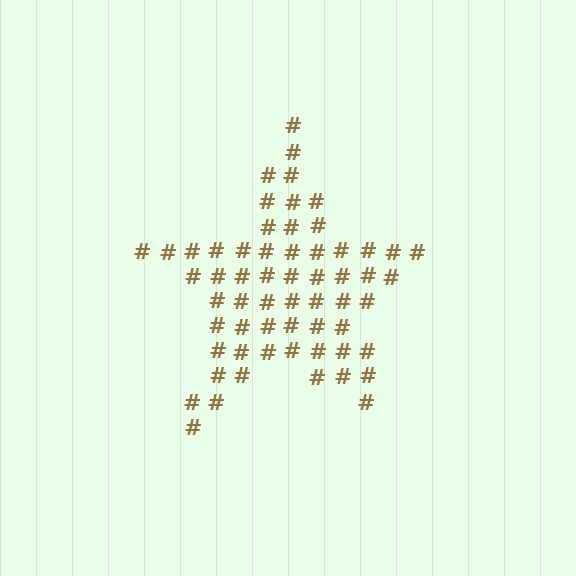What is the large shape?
The large shape is a star.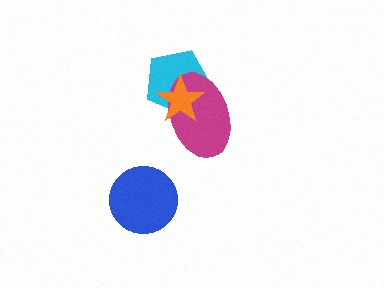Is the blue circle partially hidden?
No, no other shape covers it.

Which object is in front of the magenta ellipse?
The orange star is in front of the magenta ellipse.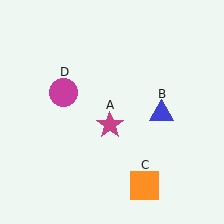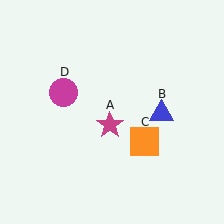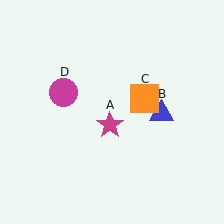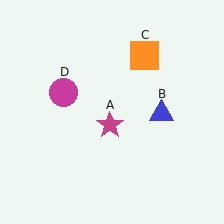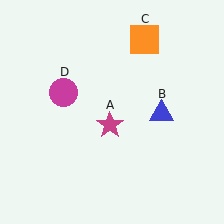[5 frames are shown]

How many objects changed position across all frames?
1 object changed position: orange square (object C).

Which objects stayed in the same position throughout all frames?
Magenta star (object A) and blue triangle (object B) and magenta circle (object D) remained stationary.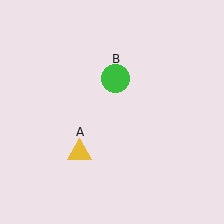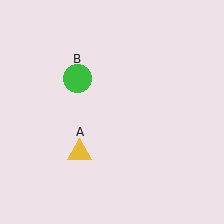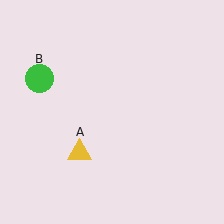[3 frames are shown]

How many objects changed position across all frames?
1 object changed position: green circle (object B).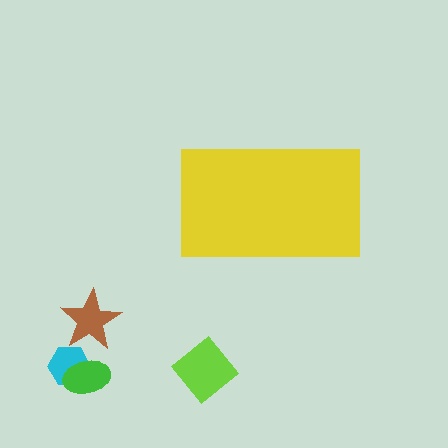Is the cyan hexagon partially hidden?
No, the cyan hexagon is fully visible.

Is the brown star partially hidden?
No, the brown star is fully visible.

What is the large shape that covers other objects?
A yellow rectangle.